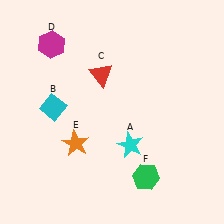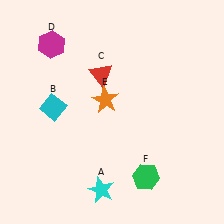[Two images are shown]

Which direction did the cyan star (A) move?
The cyan star (A) moved down.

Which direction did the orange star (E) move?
The orange star (E) moved up.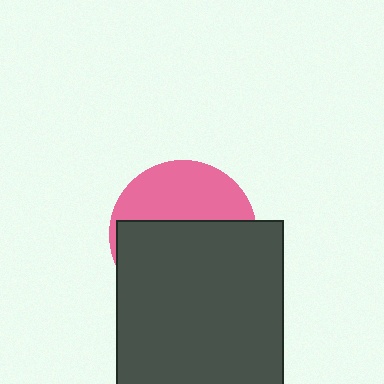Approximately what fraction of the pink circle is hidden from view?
Roughly 61% of the pink circle is hidden behind the dark gray rectangle.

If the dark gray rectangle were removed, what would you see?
You would see the complete pink circle.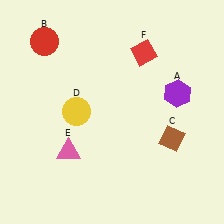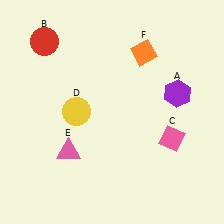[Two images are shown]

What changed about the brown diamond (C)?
In Image 1, C is brown. In Image 2, it changed to pink.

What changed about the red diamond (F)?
In Image 1, F is red. In Image 2, it changed to orange.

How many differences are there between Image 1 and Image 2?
There are 2 differences between the two images.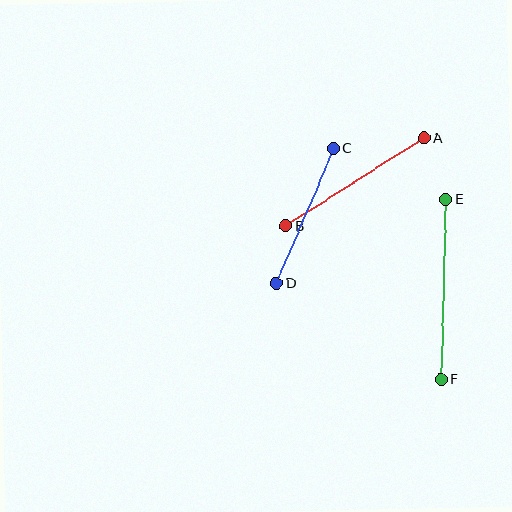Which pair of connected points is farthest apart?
Points E and F are farthest apart.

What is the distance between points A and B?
The distance is approximately 163 pixels.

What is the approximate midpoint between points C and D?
The midpoint is at approximately (305, 216) pixels.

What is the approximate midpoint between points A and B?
The midpoint is at approximately (355, 182) pixels.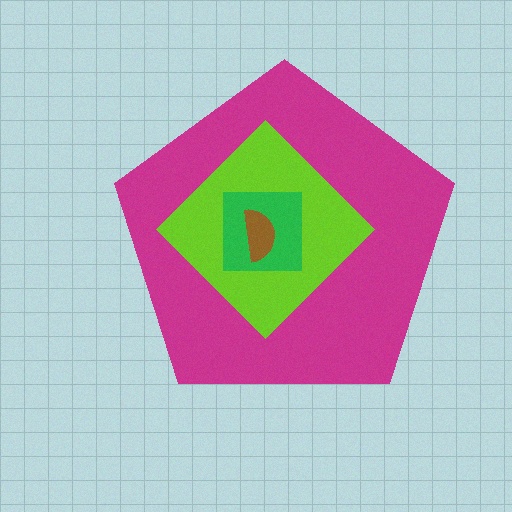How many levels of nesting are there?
4.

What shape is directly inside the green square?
The brown semicircle.